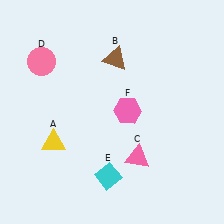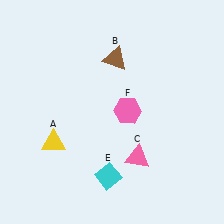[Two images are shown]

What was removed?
The pink circle (D) was removed in Image 2.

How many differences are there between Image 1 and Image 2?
There is 1 difference between the two images.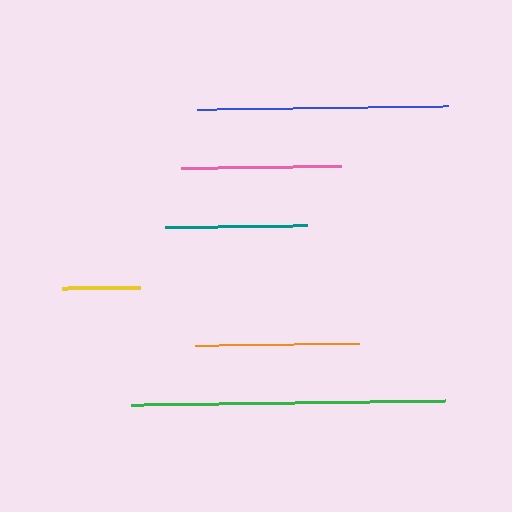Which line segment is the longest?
The green line is the longest at approximately 314 pixels.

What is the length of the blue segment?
The blue segment is approximately 251 pixels long.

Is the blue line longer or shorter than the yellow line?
The blue line is longer than the yellow line.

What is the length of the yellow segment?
The yellow segment is approximately 78 pixels long.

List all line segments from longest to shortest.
From longest to shortest: green, blue, orange, pink, teal, yellow.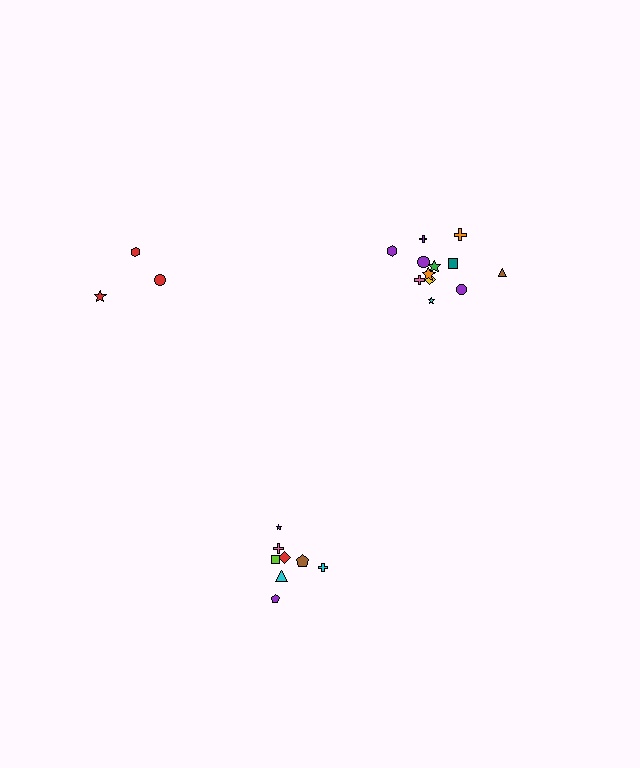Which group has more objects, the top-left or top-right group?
The top-right group.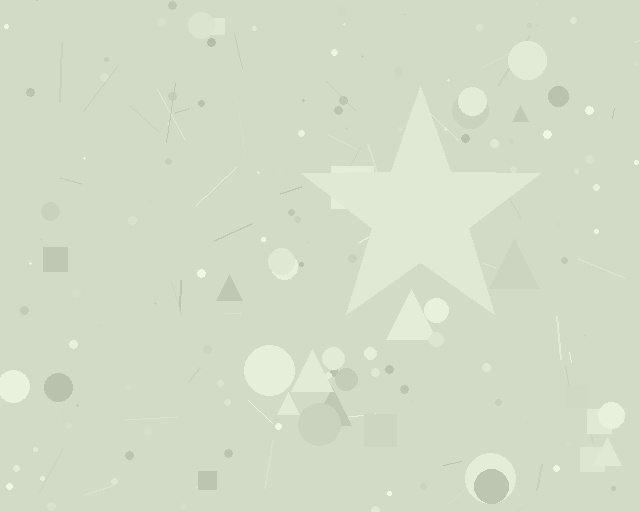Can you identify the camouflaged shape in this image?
The camouflaged shape is a star.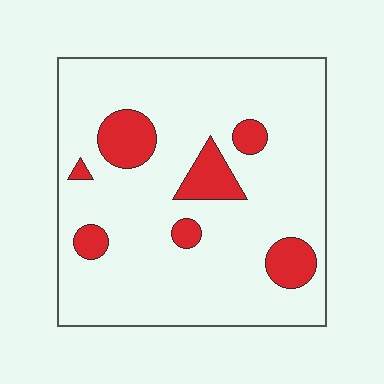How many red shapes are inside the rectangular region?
7.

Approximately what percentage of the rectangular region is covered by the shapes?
Approximately 15%.